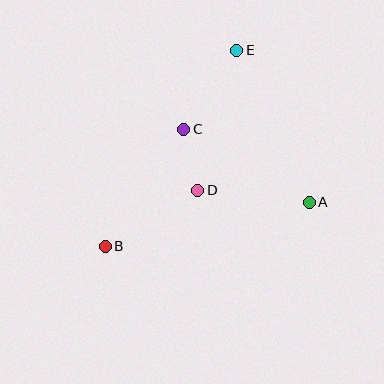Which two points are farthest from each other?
Points B and E are farthest from each other.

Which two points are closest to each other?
Points C and D are closest to each other.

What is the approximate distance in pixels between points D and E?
The distance between D and E is approximately 145 pixels.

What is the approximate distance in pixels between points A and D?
The distance between A and D is approximately 112 pixels.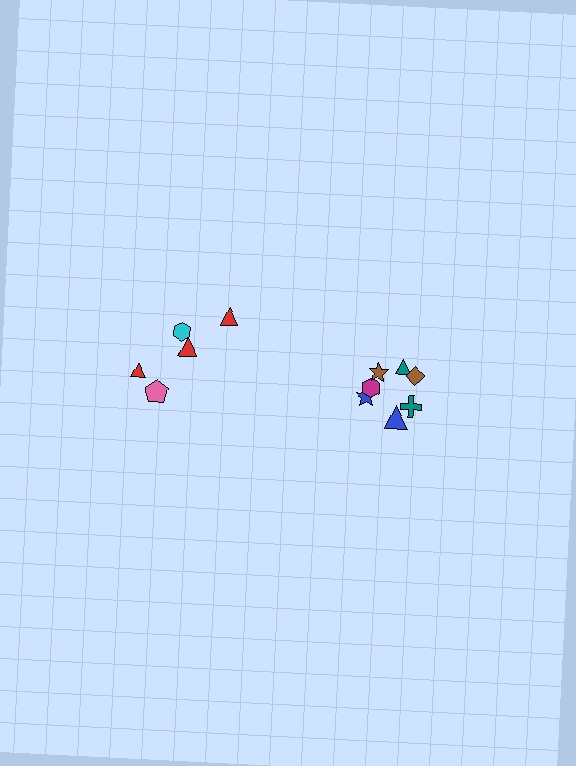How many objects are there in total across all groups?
There are 12 objects.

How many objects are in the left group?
There are 5 objects.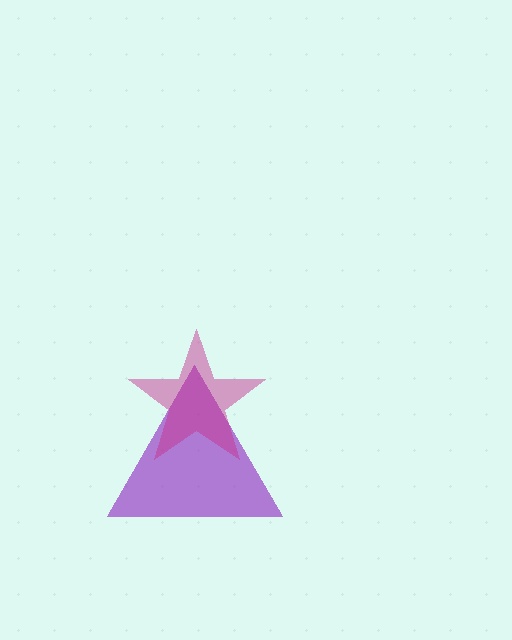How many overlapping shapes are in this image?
There are 2 overlapping shapes in the image.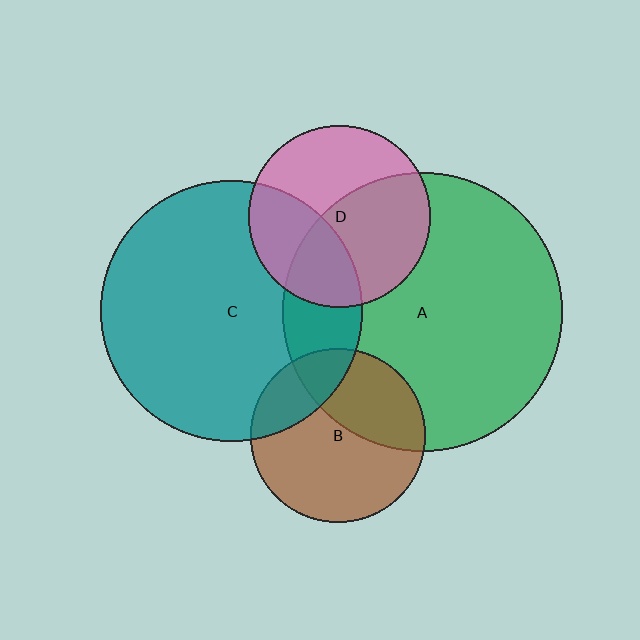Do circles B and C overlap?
Yes.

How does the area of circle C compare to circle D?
Approximately 2.1 times.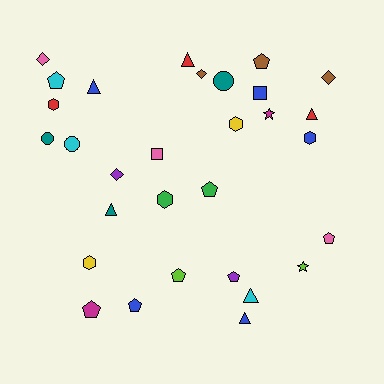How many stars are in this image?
There are 2 stars.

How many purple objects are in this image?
There are 2 purple objects.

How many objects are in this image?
There are 30 objects.